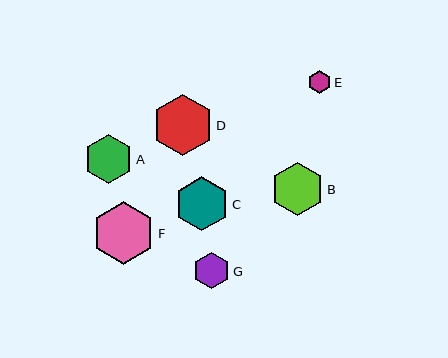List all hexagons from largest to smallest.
From largest to smallest: F, D, C, B, A, G, E.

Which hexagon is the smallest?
Hexagon E is the smallest with a size of approximately 23 pixels.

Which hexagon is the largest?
Hexagon F is the largest with a size of approximately 63 pixels.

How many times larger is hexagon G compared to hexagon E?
Hexagon G is approximately 1.6 times the size of hexagon E.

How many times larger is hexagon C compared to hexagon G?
Hexagon C is approximately 1.5 times the size of hexagon G.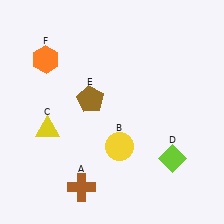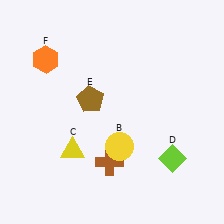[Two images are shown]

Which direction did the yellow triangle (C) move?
The yellow triangle (C) moved right.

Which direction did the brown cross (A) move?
The brown cross (A) moved right.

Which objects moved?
The objects that moved are: the brown cross (A), the yellow triangle (C).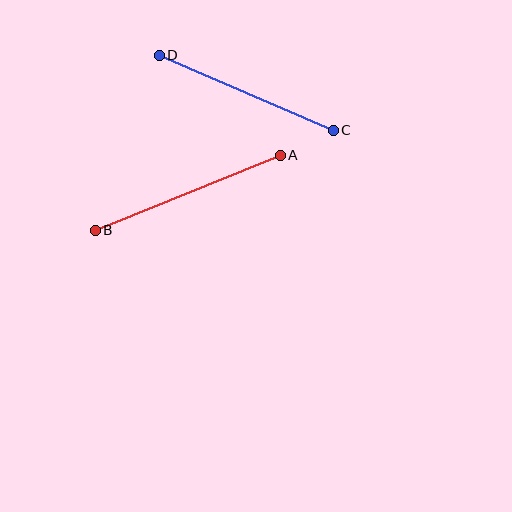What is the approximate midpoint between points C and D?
The midpoint is at approximately (246, 93) pixels.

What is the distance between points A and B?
The distance is approximately 200 pixels.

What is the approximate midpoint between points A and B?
The midpoint is at approximately (188, 193) pixels.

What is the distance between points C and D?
The distance is approximately 190 pixels.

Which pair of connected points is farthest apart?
Points A and B are farthest apart.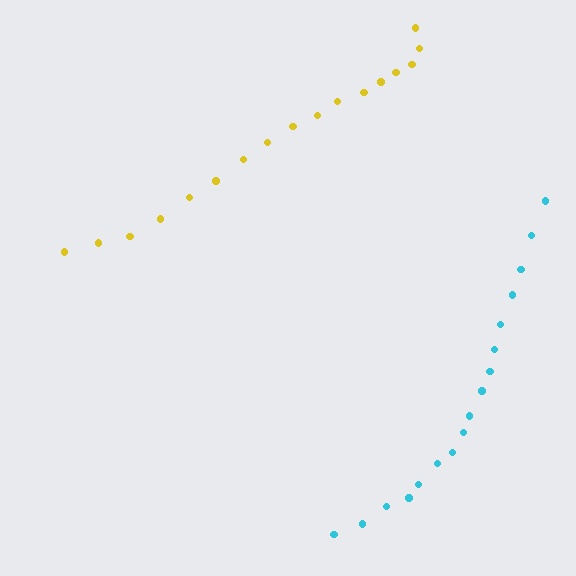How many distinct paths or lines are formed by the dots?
There are 2 distinct paths.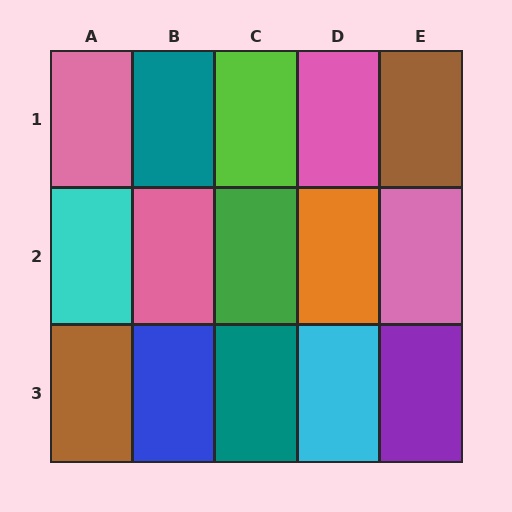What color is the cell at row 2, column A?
Cyan.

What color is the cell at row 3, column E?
Purple.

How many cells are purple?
1 cell is purple.